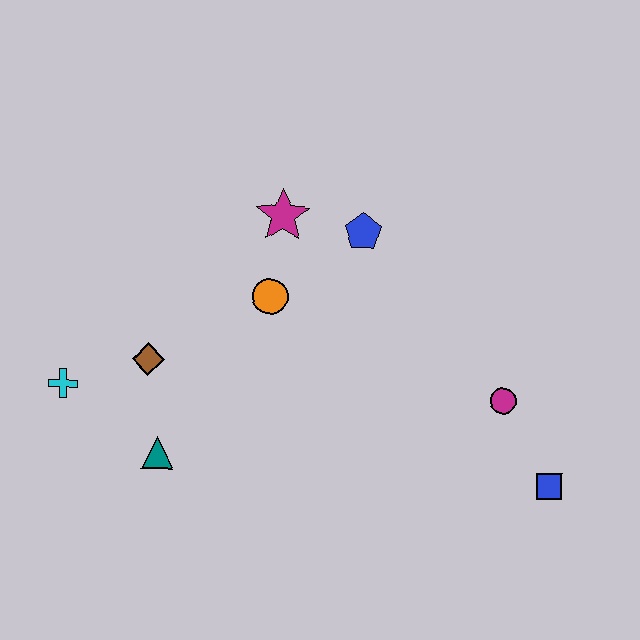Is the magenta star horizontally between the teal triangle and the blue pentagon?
Yes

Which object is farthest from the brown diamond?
The blue square is farthest from the brown diamond.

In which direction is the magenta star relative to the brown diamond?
The magenta star is above the brown diamond.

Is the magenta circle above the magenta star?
No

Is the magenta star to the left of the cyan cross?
No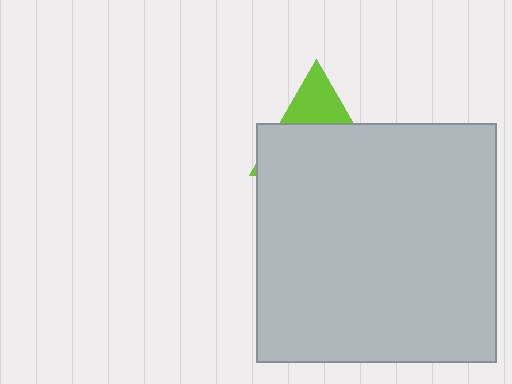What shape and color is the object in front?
The object in front is a light gray square.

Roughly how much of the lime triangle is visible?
A small part of it is visible (roughly 31%).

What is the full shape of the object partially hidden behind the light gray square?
The partially hidden object is a lime triangle.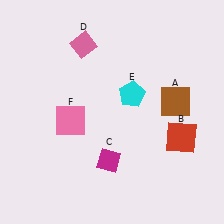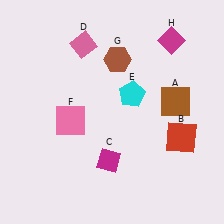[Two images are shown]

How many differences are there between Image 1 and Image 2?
There are 2 differences between the two images.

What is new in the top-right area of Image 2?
A magenta diamond (H) was added in the top-right area of Image 2.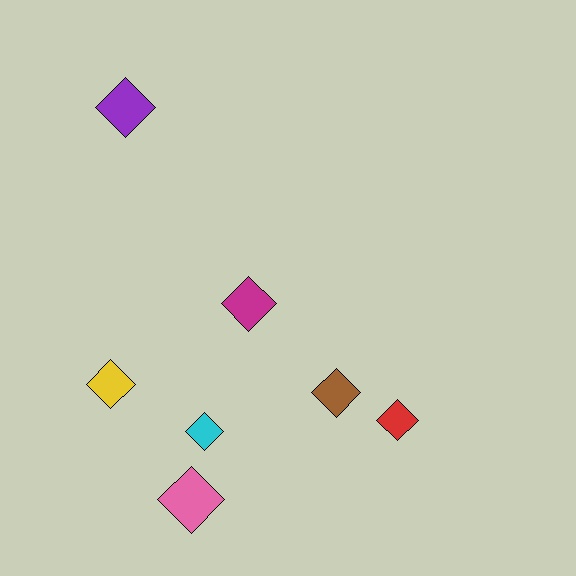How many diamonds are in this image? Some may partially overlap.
There are 7 diamonds.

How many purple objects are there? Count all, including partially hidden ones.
There is 1 purple object.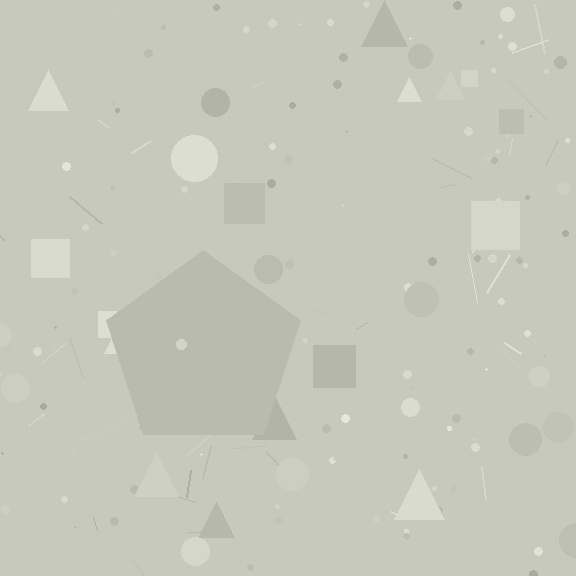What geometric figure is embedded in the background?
A pentagon is embedded in the background.